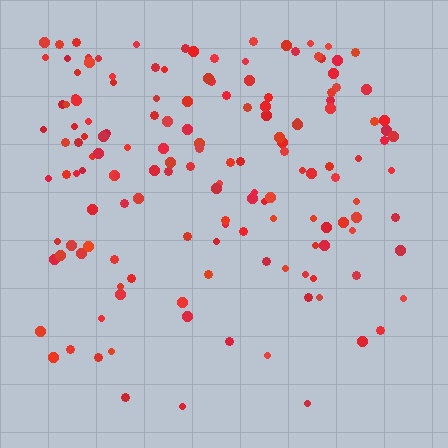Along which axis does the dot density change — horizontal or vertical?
Vertical.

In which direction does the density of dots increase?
From bottom to top, with the top side densest.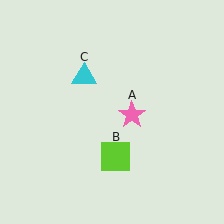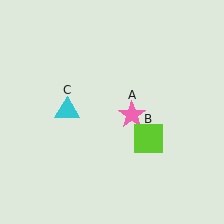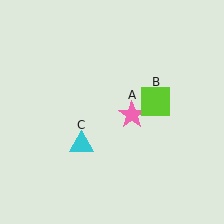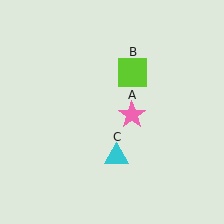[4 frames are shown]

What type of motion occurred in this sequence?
The lime square (object B), cyan triangle (object C) rotated counterclockwise around the center of the scene.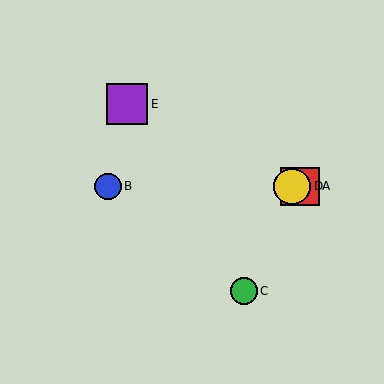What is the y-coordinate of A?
Object A is at y≈186.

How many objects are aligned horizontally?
3 objects (A, B, D) are aligned horizontally.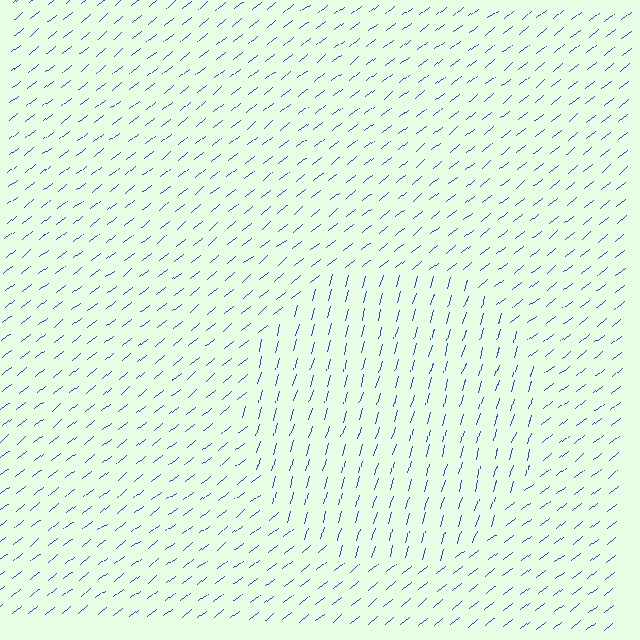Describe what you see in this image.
The image is filled with small blue line segments. A circle region in the image has lines oriented differently from the surrounding lines, creating a visible texture boundary.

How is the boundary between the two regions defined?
The boundary is defined purely by a change in line orientation (approximately 35 degrees difference). All lines are the same color and thickness.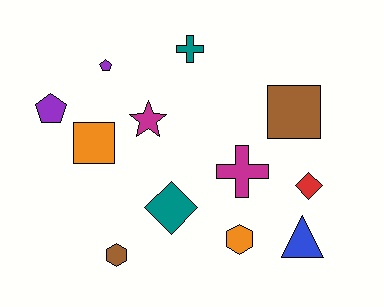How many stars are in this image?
There is 1 star.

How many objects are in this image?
There are 12 objects.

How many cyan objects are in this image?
There are no cyan objects.